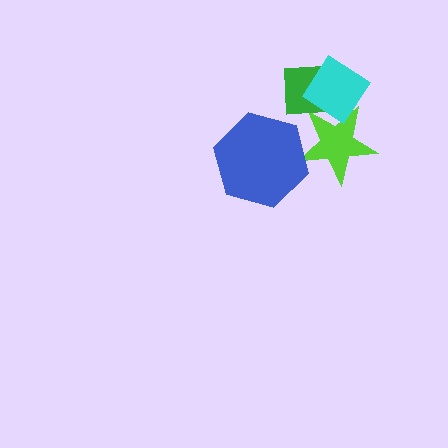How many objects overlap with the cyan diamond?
2 objects overlap with the cyan diamond.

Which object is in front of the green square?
The cyan diamond is in front of the green square.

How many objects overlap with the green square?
2 objects overlap with the green square.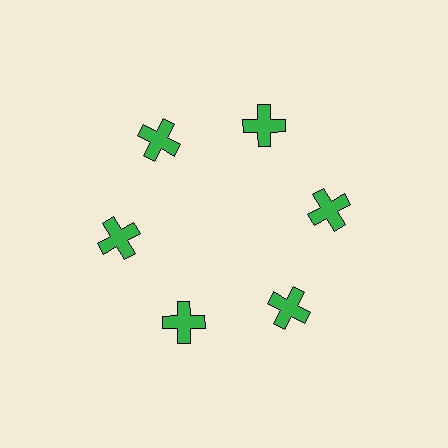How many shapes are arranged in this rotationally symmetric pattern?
There are 6 shapes, arranged in 6 groups of 1.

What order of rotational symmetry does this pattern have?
This pattern has 6-fold rotational symmetry.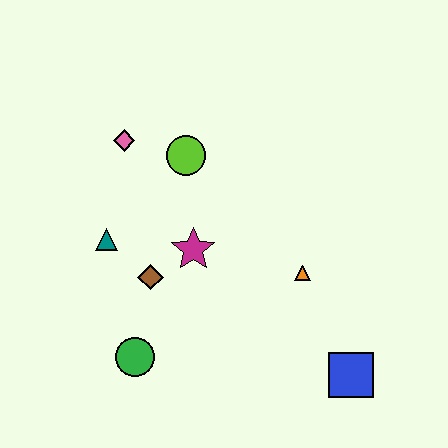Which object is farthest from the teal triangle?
The blue square is farthest from the teal triangle.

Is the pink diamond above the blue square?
Yes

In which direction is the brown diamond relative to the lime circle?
The brown diamond is below the lime circle.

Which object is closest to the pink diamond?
The lime circle is closest to the pink diamond.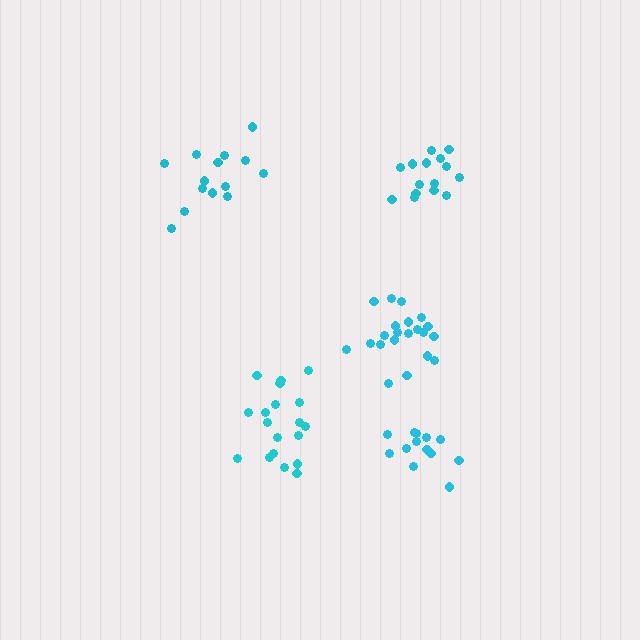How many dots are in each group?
Group 1: 15 dots, Group 2: 20 dots, Group 3: 14 dots, Group 4: 19 dots, Group 5: 14 dots (82 total).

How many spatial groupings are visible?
There are 5 spatial groupings.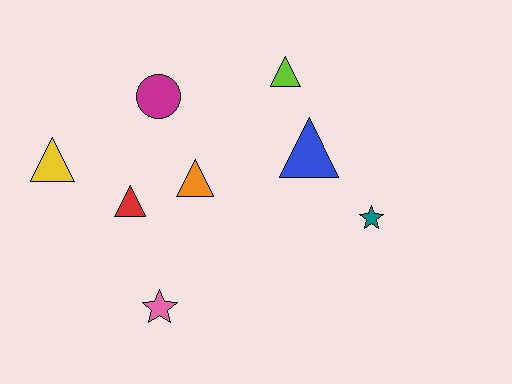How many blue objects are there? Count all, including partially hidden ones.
There is 1 blue object.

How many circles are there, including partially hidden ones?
There is 1 circle.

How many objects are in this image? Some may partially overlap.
There are 8 objects.